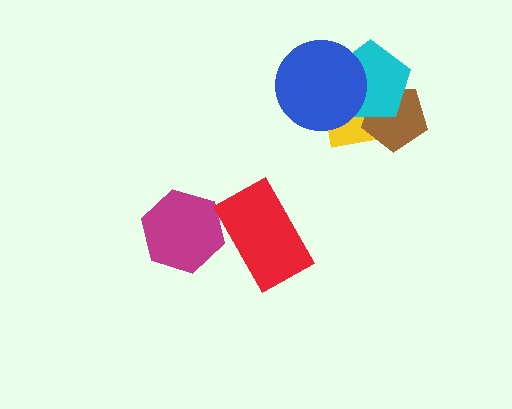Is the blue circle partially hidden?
No, no other shape covers it.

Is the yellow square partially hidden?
Yes, it is partially covered by another shape.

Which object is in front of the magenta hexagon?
The red rectangle is in front of the magenta hexagon.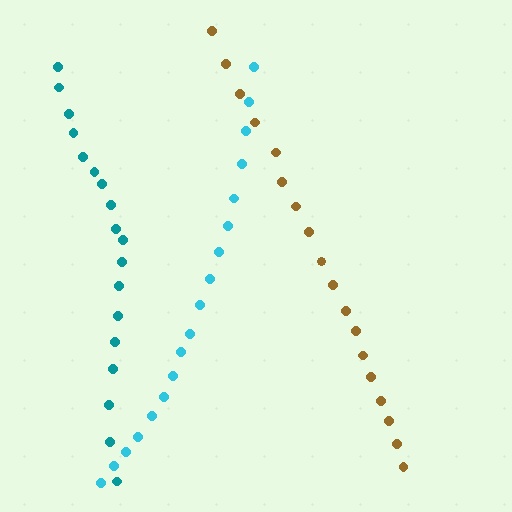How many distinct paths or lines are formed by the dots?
There are 3 distinct paths.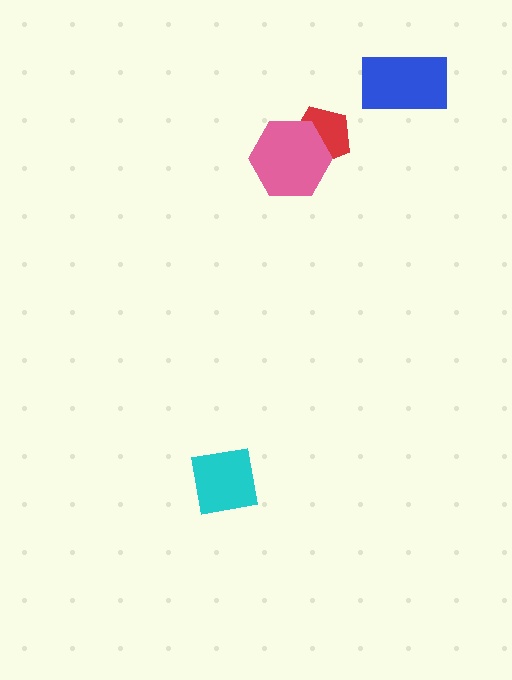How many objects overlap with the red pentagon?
1 object overlaps with the red pentagon.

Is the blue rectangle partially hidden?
No, no other shape covers it.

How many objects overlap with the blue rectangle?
0 objects overlap with the blue rectangle.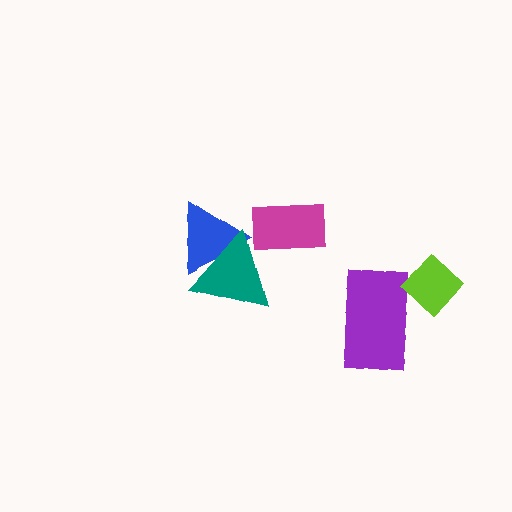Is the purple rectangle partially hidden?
Yes, it is partially covered by another shape.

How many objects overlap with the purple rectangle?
1 object overlaps with the purple rectangle.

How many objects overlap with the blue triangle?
1 object overlaps with the blue triangle.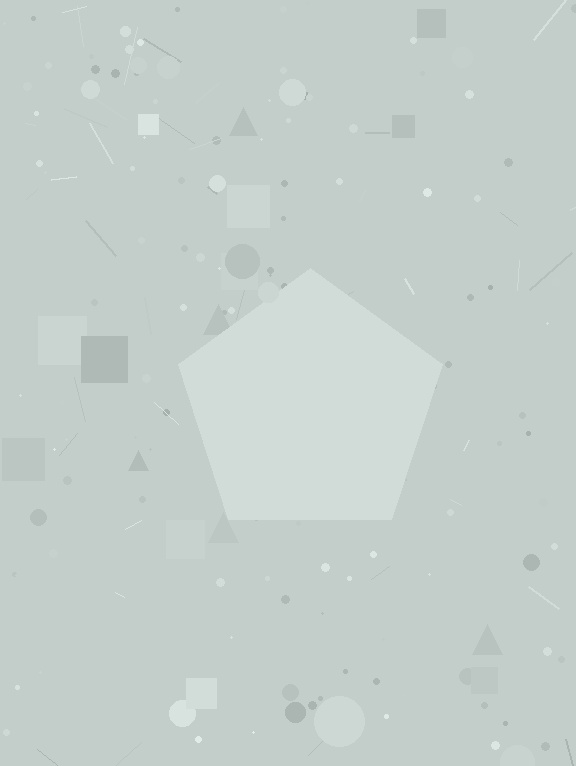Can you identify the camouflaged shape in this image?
The camouflaged shape is a pentagon.